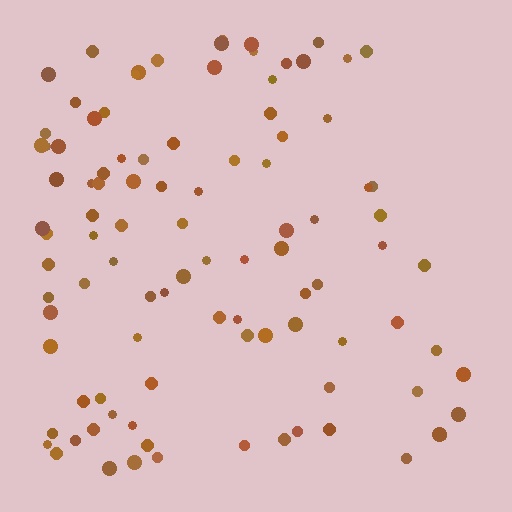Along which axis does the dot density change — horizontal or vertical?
Horizontal.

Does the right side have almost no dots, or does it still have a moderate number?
Still a moderate number, just noticeably fewer than the left.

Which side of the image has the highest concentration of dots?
The left.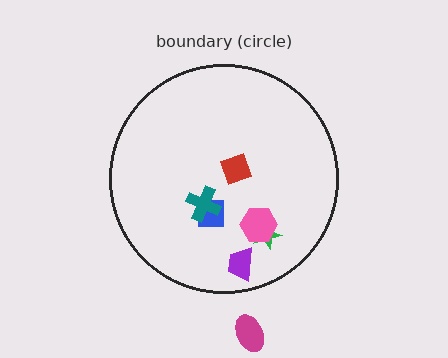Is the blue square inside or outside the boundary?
Inside.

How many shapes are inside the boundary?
6 inside, 1 outside.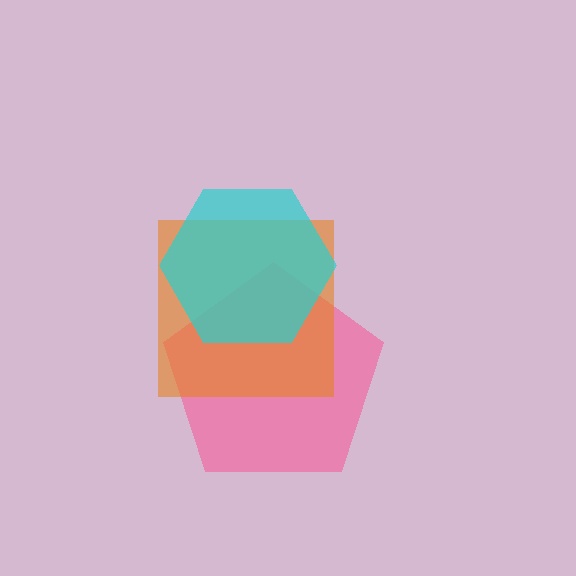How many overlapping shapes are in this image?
There are 3 overlapping shapes in the image.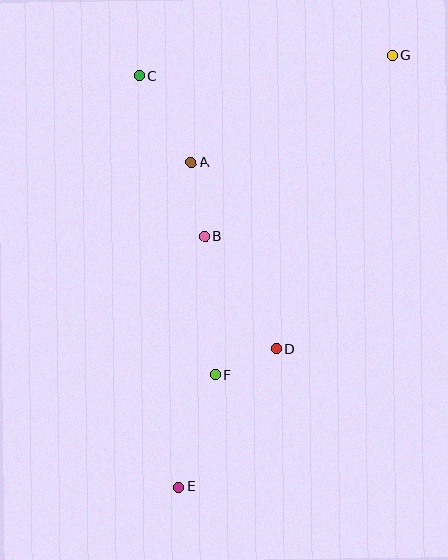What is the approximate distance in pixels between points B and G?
The distance between B and G is approximately 261 pixels.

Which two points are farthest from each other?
Points E and G are farthest from each other.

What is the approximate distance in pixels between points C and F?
The distance between C and F is approximately 309 pixels.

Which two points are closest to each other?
Points D and F are closest to each other.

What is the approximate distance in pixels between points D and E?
The distance between D and E is approximately 169 pixels.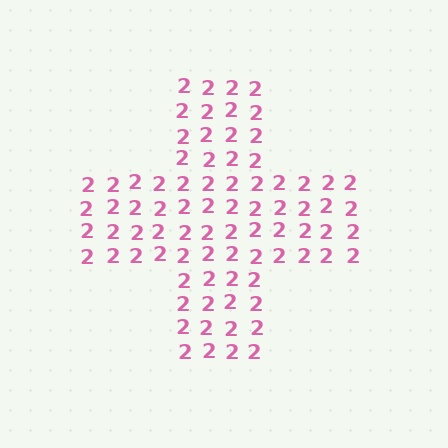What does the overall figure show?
The overall figure shows a cross.